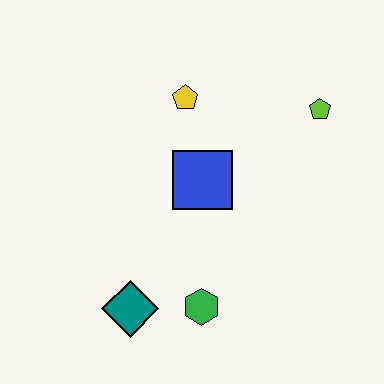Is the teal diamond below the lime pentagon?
Yes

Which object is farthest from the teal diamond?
The lime pentagon is farthest from the teal diamond.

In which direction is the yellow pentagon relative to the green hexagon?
The yellow pentagon is above the green hexagon.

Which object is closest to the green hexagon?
The teal diamond is closest to the green hexagon.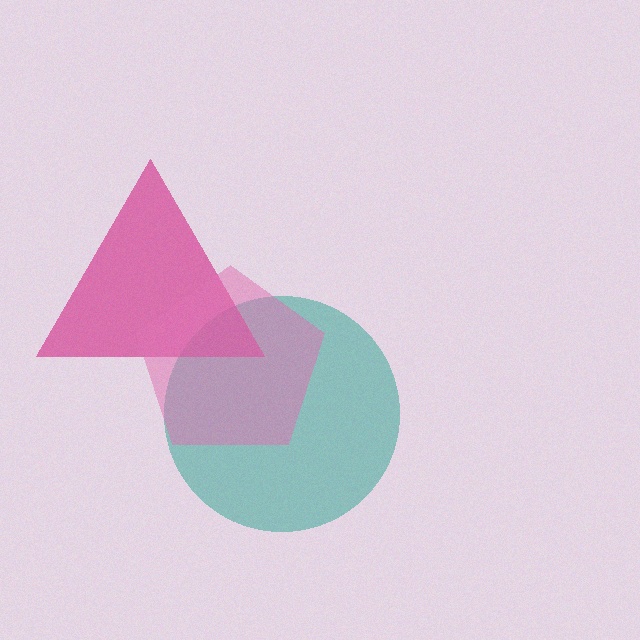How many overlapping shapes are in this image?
There are 3 overlapping shapes in the image.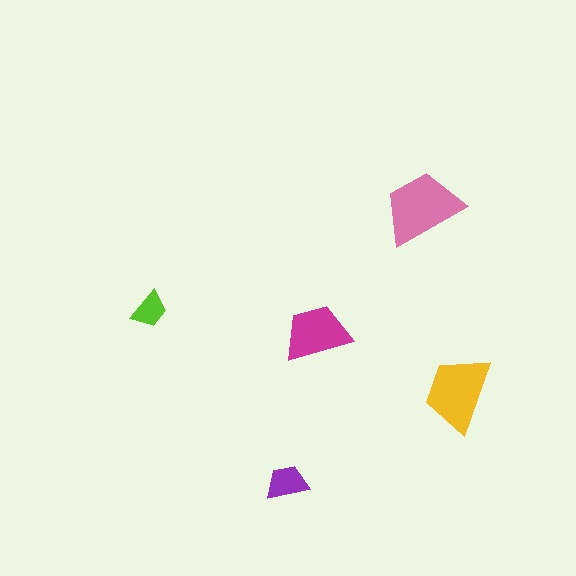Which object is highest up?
The pink trapezoid is topmost.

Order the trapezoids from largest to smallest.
the pink one, the yellow one, the magenta one, the purple one, the lime one.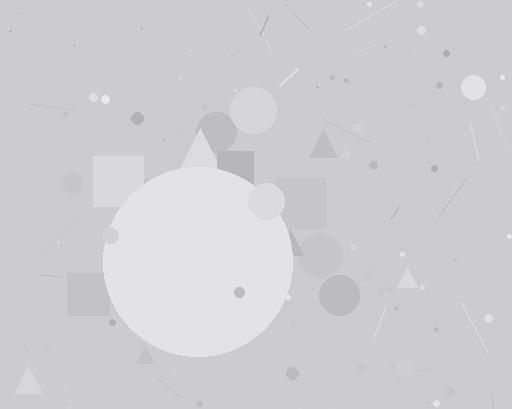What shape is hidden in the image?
A circle is hidden in the image.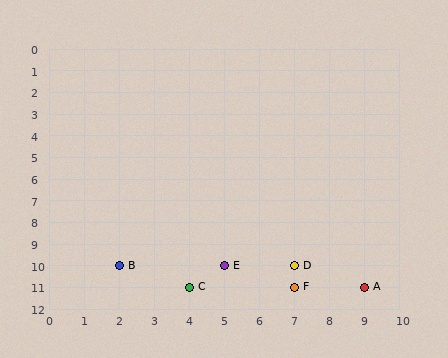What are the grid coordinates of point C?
Point C is at grid coordinates (4, 11).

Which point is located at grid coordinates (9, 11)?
Point A is at (9, 11).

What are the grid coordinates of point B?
Point B is at grid coordinates (2, 10).